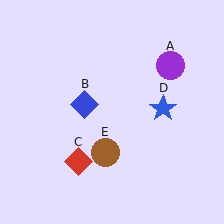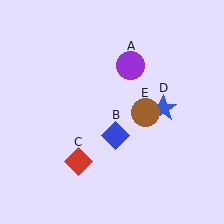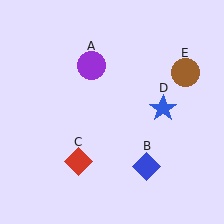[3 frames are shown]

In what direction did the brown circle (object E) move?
The brown circle (object E) moved up and to the right.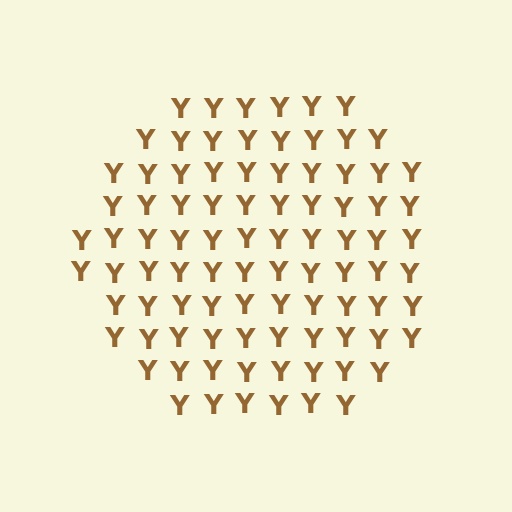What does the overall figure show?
The overall figure shows a circle.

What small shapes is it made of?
It is made of small letter Y's.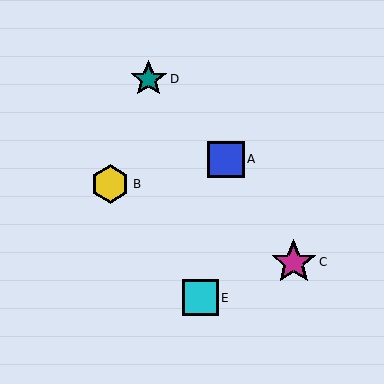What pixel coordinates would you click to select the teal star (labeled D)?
Click at (149, 79) to select the teal star D.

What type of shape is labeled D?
Shape D is a teal star.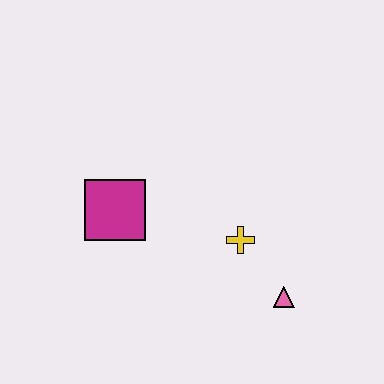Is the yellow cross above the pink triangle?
Yes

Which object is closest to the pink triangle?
The yellow cross is closest to the pink triangle.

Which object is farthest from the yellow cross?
The magenta square is farthest from the yellow cross.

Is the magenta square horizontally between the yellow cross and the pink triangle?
No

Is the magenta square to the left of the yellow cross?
Yes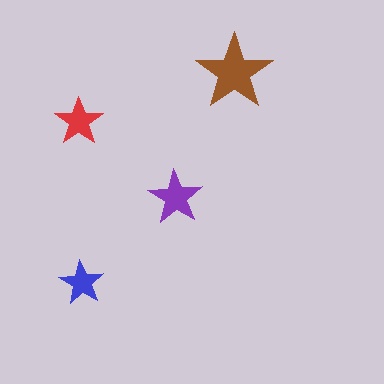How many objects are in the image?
There are 4 objects in the image.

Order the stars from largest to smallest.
the brown one, the purple one, the red one, the blue one.